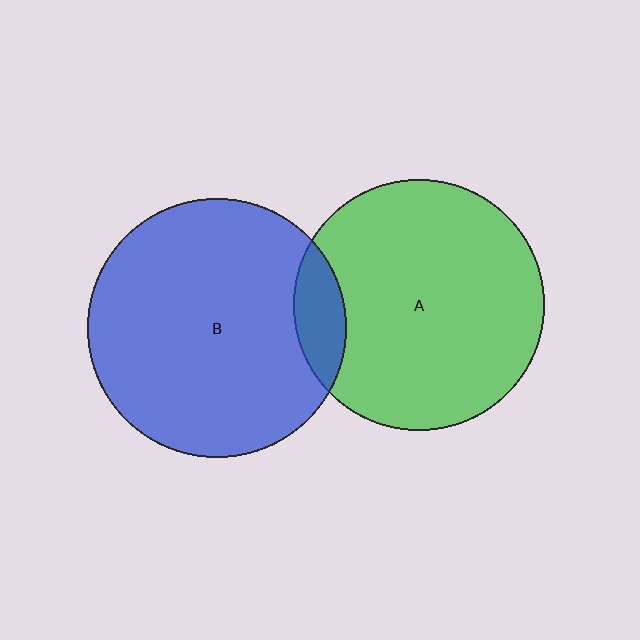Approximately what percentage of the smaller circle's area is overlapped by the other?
Approximately 10%.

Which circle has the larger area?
Circle B (blue).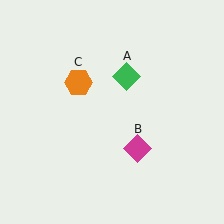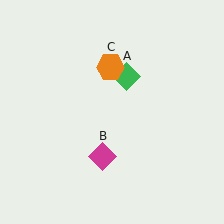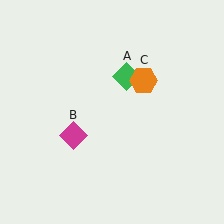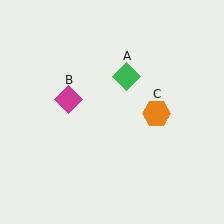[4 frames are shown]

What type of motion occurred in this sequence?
The magenta diamond (object B), orange hexagon (object C) rotated clockwise around the center of the scene.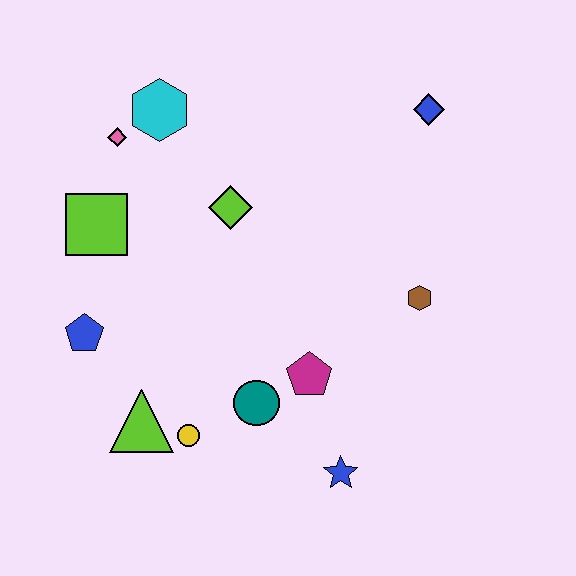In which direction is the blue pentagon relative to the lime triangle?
The blue pentagon is above the lime triangle.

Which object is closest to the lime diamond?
The cyan hexagon is closest to the lime diamond.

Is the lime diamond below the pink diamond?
Yes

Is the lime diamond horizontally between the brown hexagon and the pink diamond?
Yes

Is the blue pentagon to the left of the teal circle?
Yes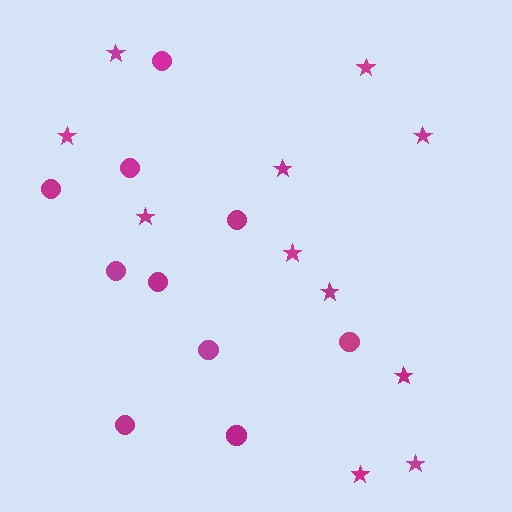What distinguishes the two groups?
There are 2 groups: one group of stars (11) and one group of circles (10).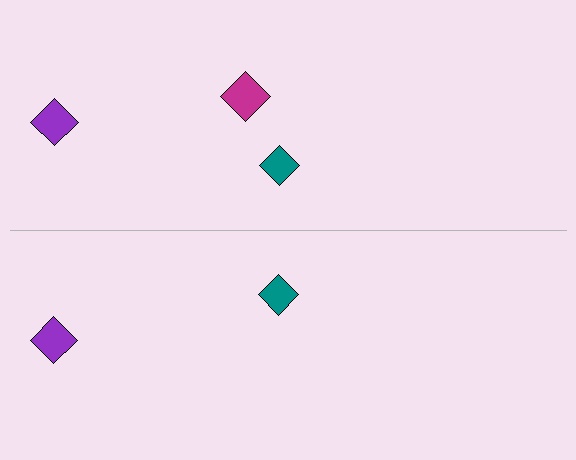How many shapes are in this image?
There are 5 shapes in this image.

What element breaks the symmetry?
A magenta diamond is missing from the bottom side.